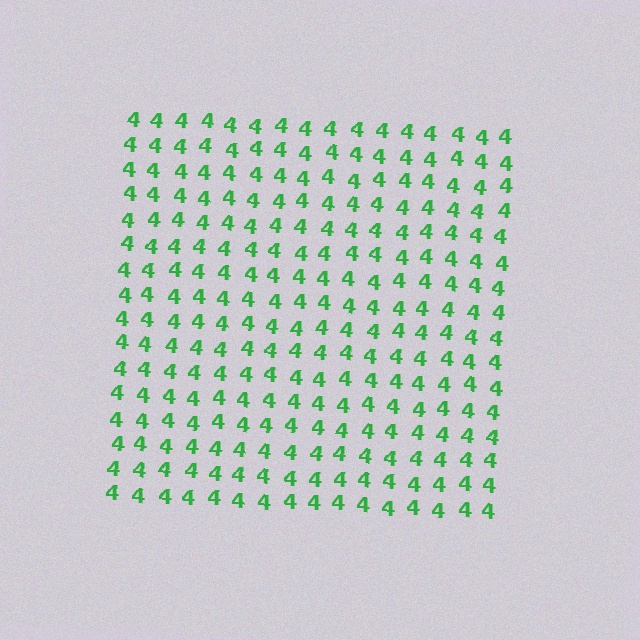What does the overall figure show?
The overall figure shows a square.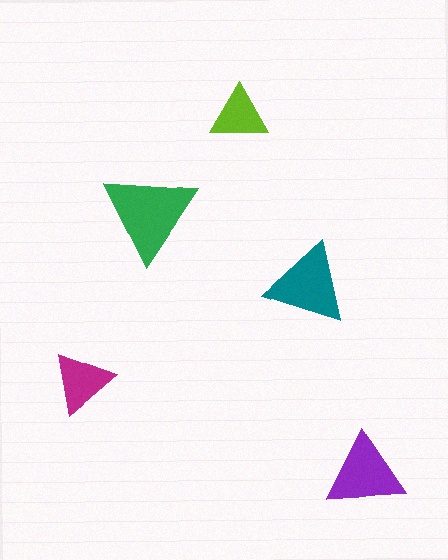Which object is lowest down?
The purple triangle is bottommost.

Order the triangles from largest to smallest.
the green one, the teal one, the purple one, the magenta one, the lime one.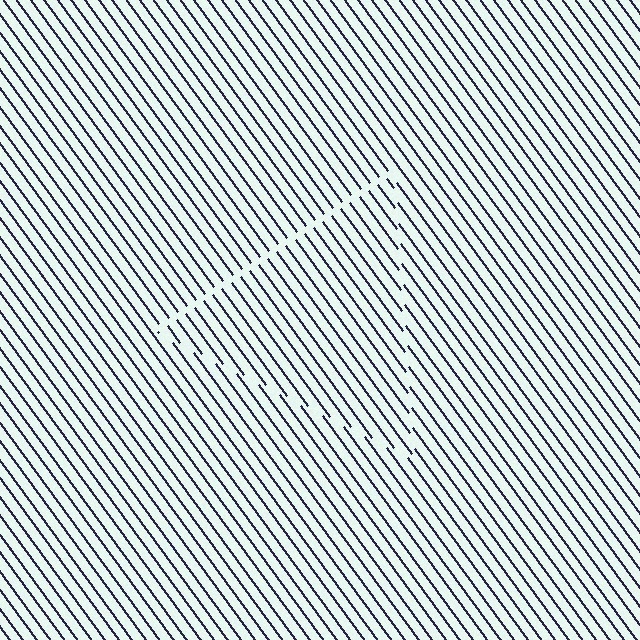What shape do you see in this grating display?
An illusory triangle. The interior of the shape contains the same grating, shifted by half a period — the contour is defined by the phase discontinuity where line-ends from the inner and outer gratings abut.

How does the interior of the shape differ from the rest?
The interior of the shape contains the same grating, shifted by half a period — the contour is defined by the phase discontinuity where line-ends from the inner and outer gratings abut.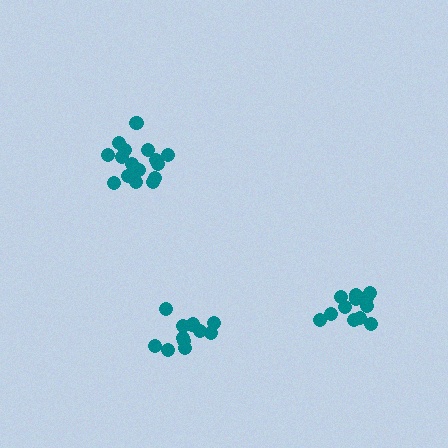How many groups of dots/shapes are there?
There are 3 groups.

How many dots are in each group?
Group 1: 16 dots, Group 2: 12 dots, Group 3: 12 dots (40 total).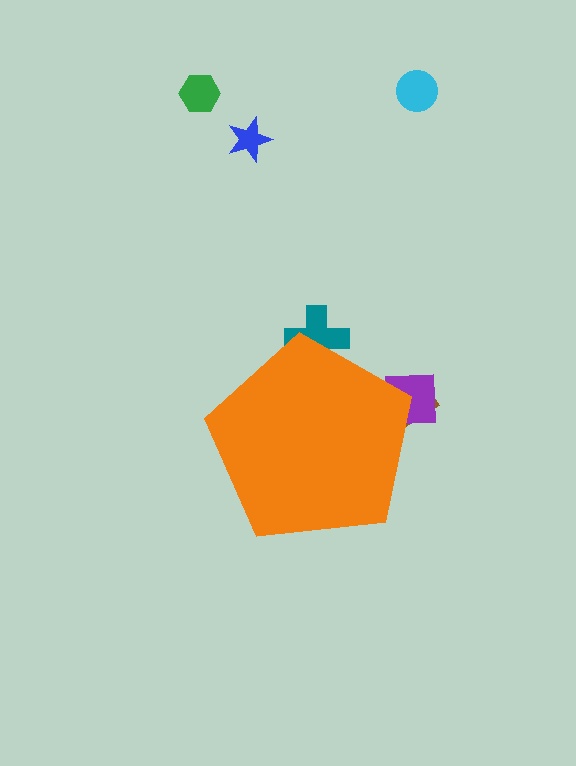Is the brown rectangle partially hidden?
Yes, the brown rectangle is partially hidden behind the orange pentagon.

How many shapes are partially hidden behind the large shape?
3 shapes are partially hidden.